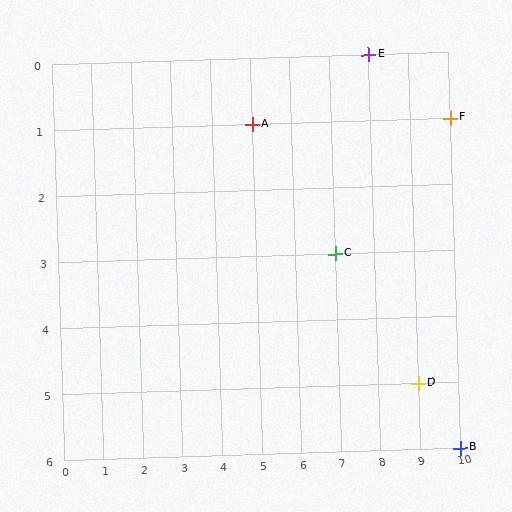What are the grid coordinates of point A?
Point A is at grid coordinates (5, 1).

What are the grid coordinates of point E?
Point E is at grid coordinates (8, 0).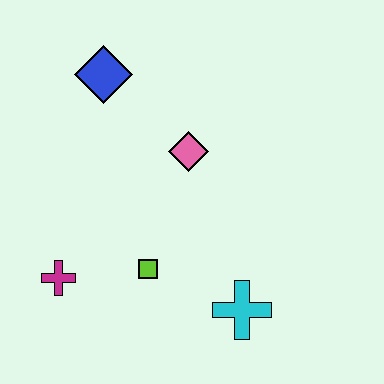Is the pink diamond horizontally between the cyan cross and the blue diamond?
Yes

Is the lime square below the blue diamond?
Yes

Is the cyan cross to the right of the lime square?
Yes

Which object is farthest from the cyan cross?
The blue diamond is farthest from the cyan cross.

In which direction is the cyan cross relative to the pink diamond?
The cyan cross is below the pink diamond.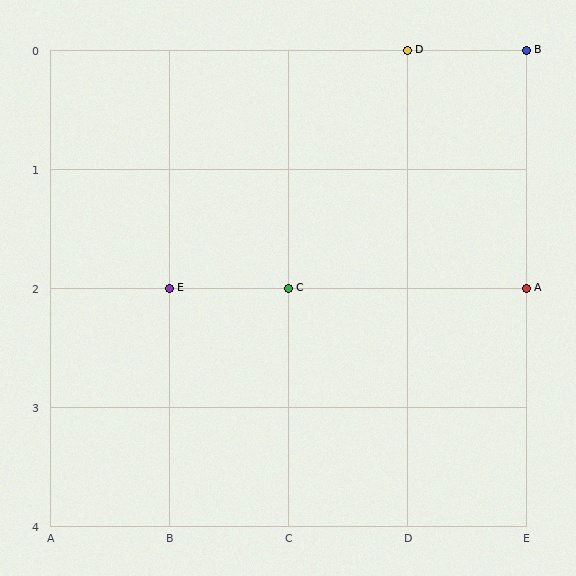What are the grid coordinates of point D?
Point D is at grid coordinates (D, 0).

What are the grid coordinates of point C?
Point C is at grid coordinates (C, 2).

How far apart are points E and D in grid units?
Points E and D are 2 columns and 2 rows apart (about 2.8 grid units diagonally).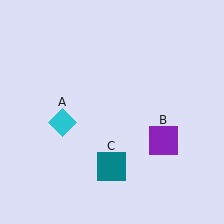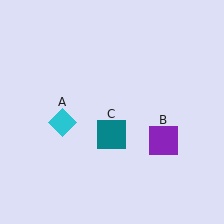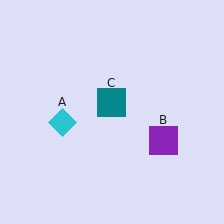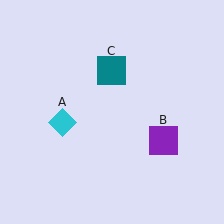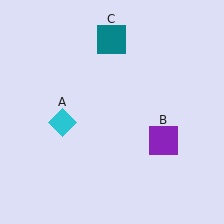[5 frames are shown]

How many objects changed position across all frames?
1 object changed position: teal square (object C).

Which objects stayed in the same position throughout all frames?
Cyan diamond (object A) and purple square (object B) remained stationary.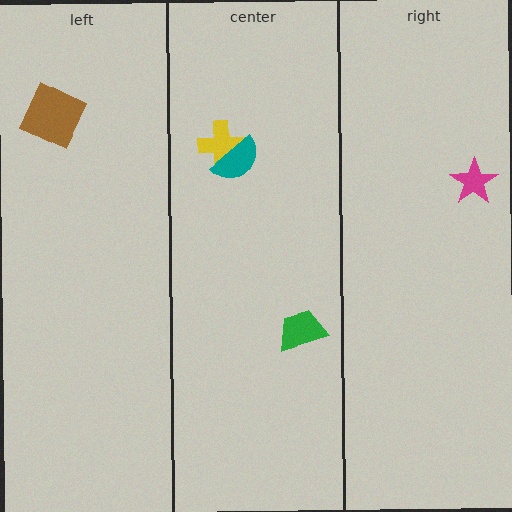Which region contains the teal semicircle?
The center region.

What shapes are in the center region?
The yellow cross, the green trapezoid, the teal semicircle.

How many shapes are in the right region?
1.